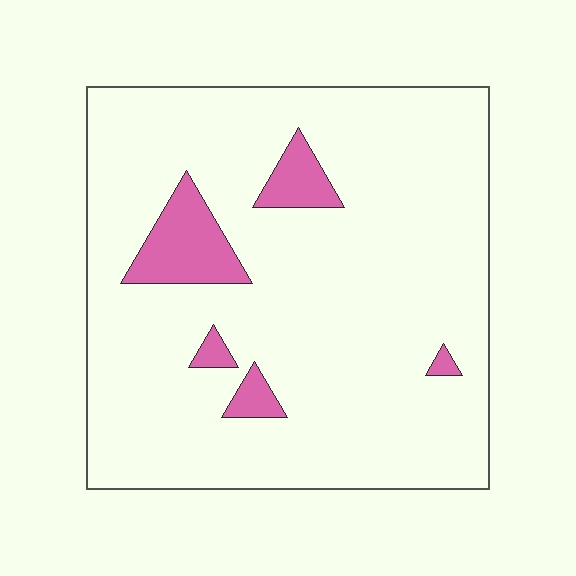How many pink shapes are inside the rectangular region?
5.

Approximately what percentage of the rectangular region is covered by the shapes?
Approximately 10%.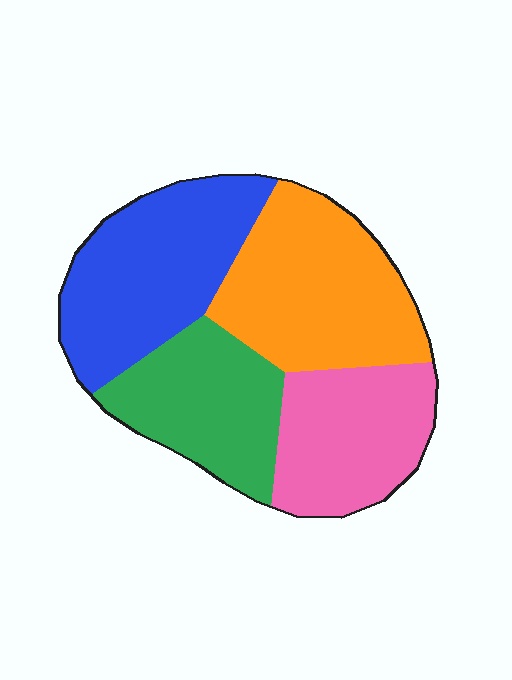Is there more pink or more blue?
Blue.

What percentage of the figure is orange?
Orange covers 29% of the figure.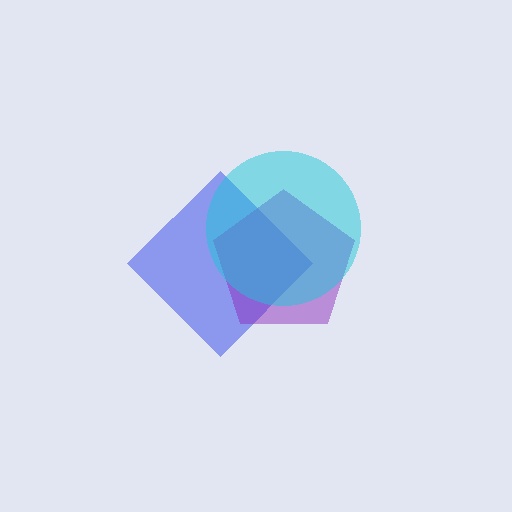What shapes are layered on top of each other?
The layered shapes are: a blue diamond, a purple pentagon, a cyan circle.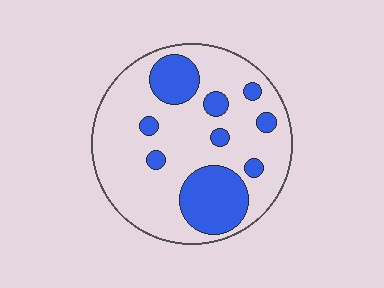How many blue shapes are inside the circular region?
9.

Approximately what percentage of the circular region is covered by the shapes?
Approximately 25%.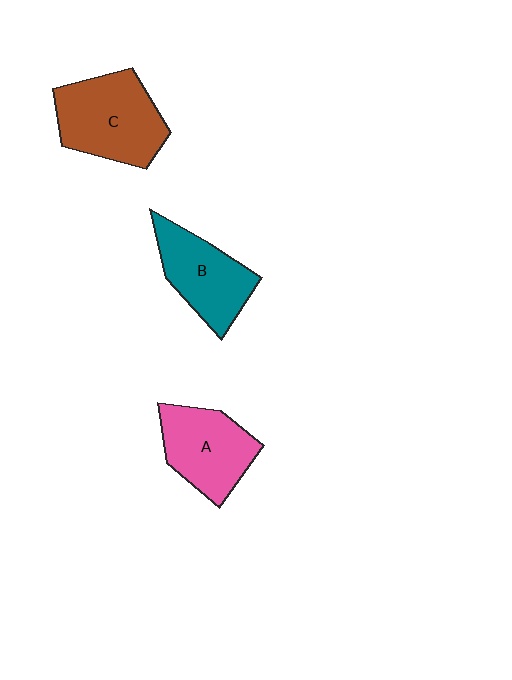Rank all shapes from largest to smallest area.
From largest to smallest: C (brown), A (pink), B (teal).